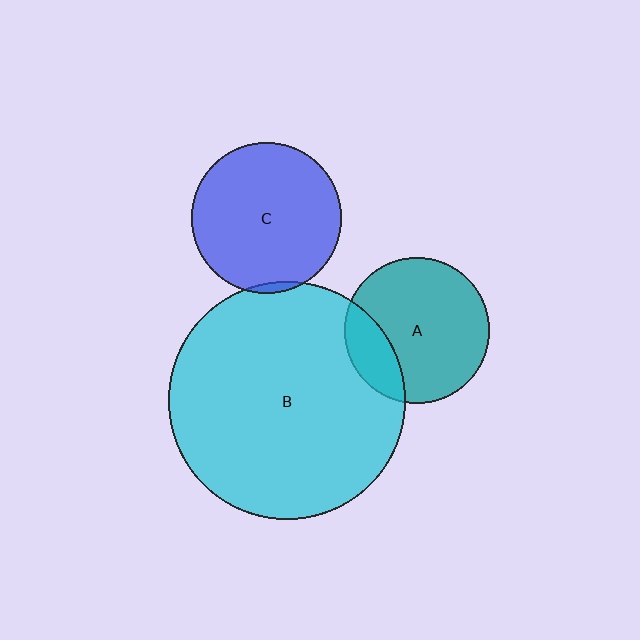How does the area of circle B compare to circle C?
Approximately 2.5 times.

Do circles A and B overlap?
Yes.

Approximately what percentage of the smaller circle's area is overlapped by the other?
Approximately 20%.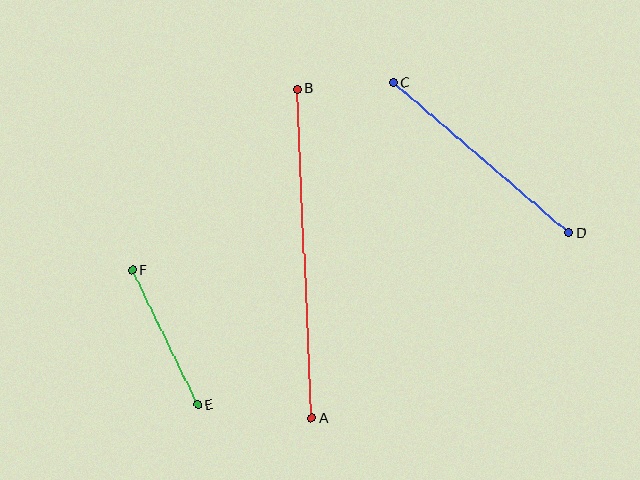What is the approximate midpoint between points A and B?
The midpoint is at approximately (305, 253) pixels.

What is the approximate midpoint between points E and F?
The midpoint is at approximately (165, 337) pixels.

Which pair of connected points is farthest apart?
Points A and B are farthest apart.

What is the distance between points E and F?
The distance is approximately 150 pixels.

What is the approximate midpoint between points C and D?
The midpoint is at approximately (481, 158) pixels.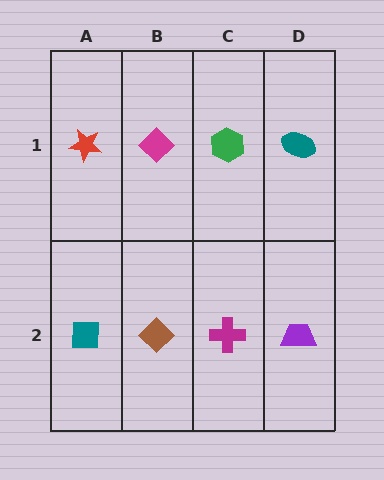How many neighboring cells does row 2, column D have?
2.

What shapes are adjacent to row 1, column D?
A purple trapezoid (row 2, column D), a green hexagon (row 1, column C).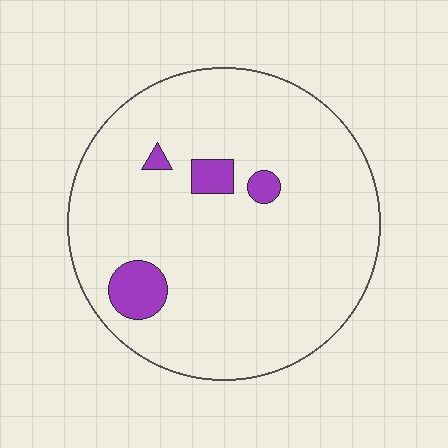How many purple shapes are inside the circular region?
4.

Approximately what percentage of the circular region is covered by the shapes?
Approximately 5%.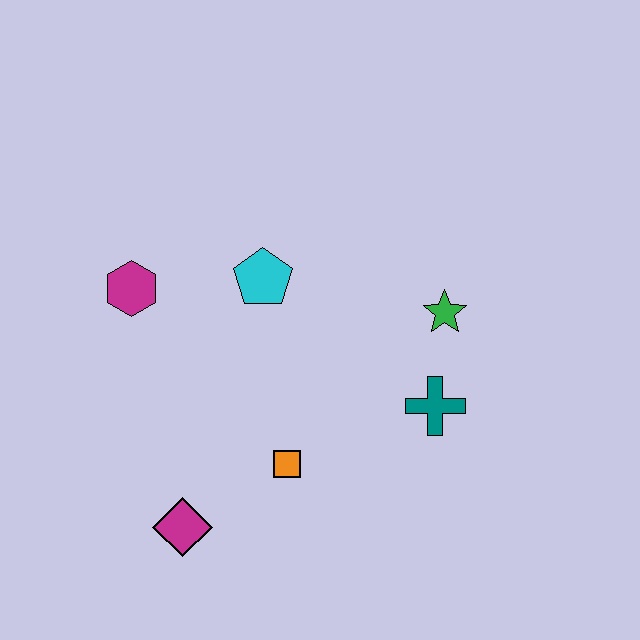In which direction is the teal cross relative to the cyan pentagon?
The teal cross is to the right of the cyan pentagon.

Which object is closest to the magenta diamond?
The orange square is closest to the magenta diamond.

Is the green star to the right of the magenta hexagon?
Yes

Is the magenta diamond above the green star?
No